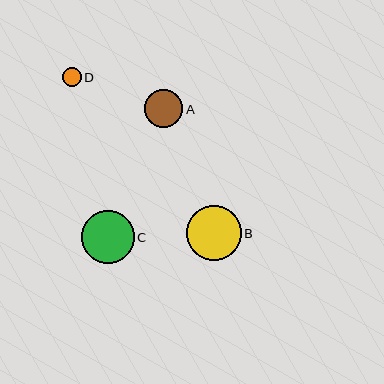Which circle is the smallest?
Circle D is the smallest with a size of approximately 19 pixels.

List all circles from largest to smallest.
From largest to smallest: B, C, A, D.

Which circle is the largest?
Circle B is the largest with a size of approximately 55 pixels.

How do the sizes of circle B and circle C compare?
Circle B and circle C are approximately the same size.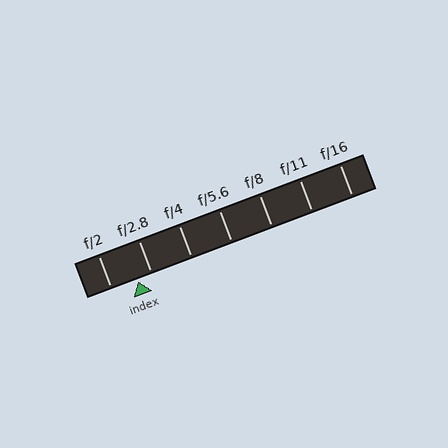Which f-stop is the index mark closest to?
The index mark is closest to f/2.8.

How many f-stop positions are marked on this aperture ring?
There are 7 f-stop positions marked.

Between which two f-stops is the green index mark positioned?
The index mark is between f/2 and f/2.8.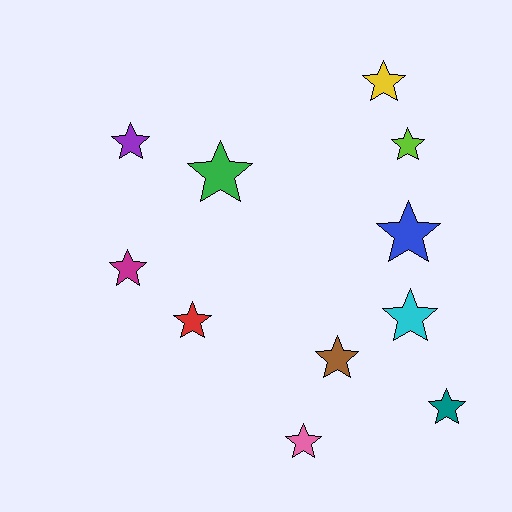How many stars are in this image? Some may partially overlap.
There are 11 stars.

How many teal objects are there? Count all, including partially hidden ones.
There is 1 teal object.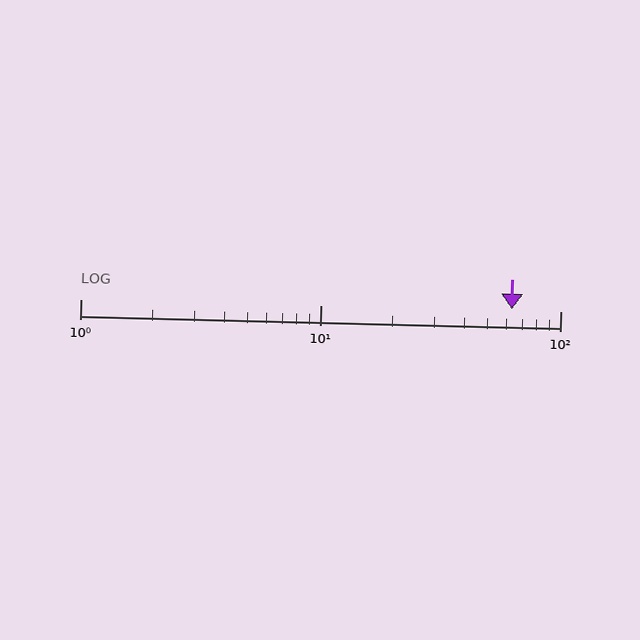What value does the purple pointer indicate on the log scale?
The pointer indicates approximately 63.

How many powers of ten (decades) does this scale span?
The scale spans 2 decades, from 1 to 100.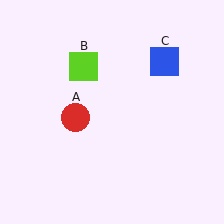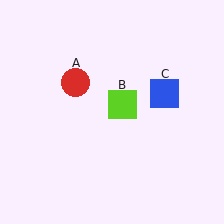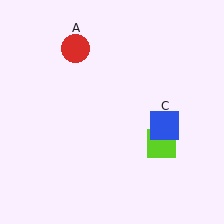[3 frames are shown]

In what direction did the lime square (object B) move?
The lime square (object B) moved down and to the right.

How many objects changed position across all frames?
3 objects changed position: red circle (object A), lime square (object B), blue square (object C).